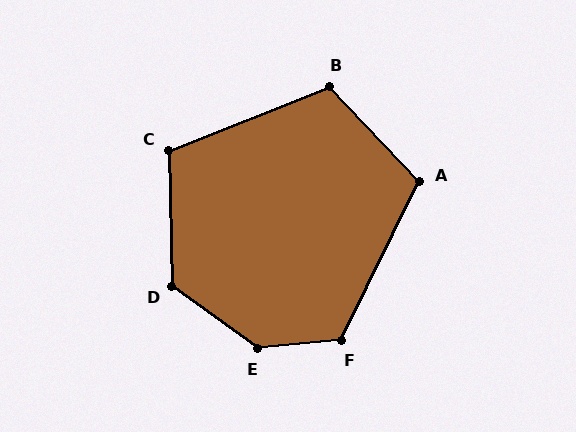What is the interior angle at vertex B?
Approximately 112 degrees (obtuse).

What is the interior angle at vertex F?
Approximately 121 degrees (obtuse).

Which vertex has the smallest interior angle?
C, at approximately 110 degrees.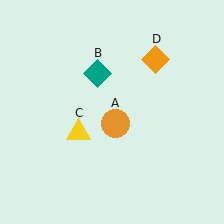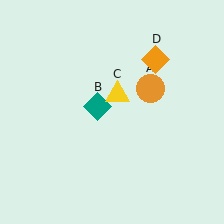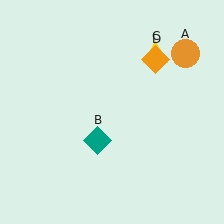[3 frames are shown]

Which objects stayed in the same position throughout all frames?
Orange diamond (object D) remained stationary.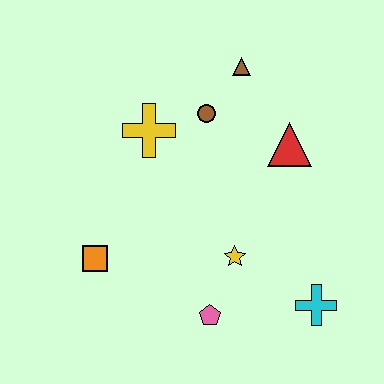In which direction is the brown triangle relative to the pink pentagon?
The brown triangle is above the pink pentagon.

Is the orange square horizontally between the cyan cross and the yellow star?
No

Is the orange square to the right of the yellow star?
No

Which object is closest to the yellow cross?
The brown circle is closest to the yellow cross.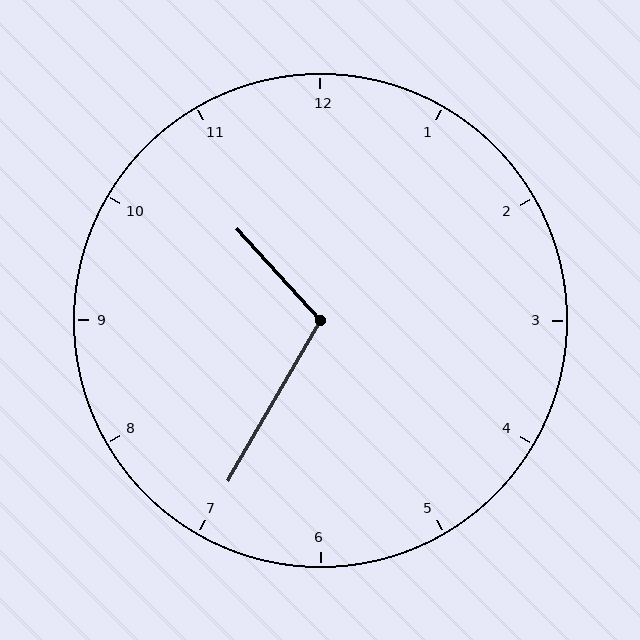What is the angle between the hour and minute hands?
Approximately 108 degrees.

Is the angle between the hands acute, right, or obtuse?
It is obtuse.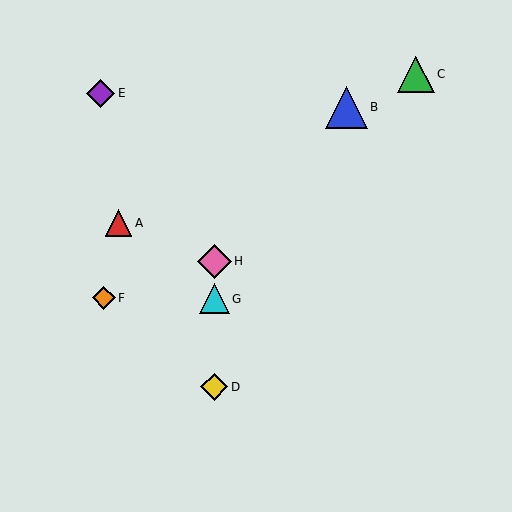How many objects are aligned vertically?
3 objects (D, G, H) are aligned vertically.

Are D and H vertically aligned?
Yes, both are at x≈214.